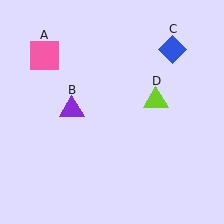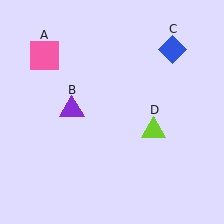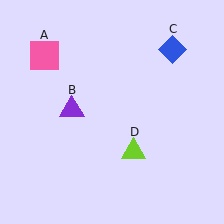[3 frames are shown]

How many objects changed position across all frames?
1 object changed position: lime triangle (object D).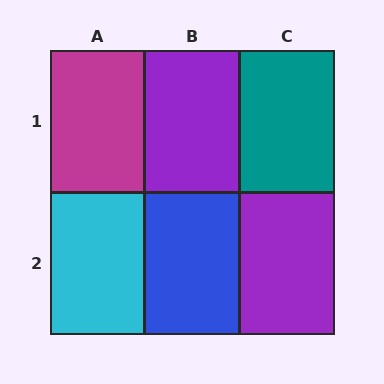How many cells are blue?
1 cell is blue.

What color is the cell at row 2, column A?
Cyan.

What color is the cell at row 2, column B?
Blue.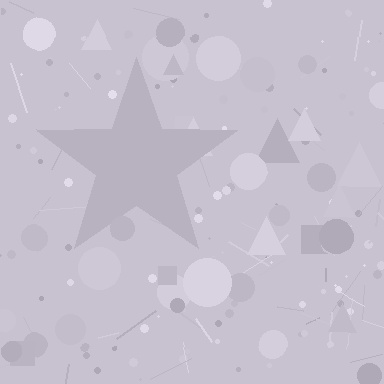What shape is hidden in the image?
A star is hidden in the image.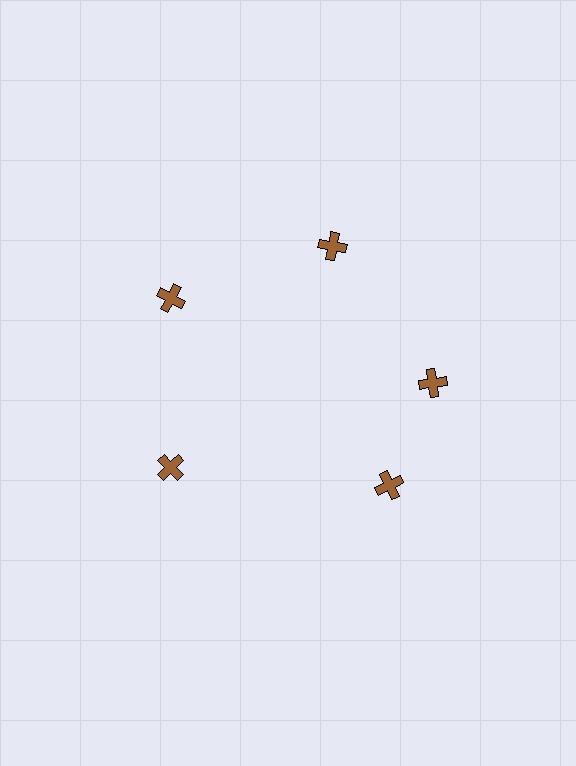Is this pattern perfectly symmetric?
No. The 5 brown crosses are arranged in a ring, but one element near the 5 o'clock position is rotated out of alignment along the ring, breaking the 5-fold rotational symmetry.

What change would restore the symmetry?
The symmetry would be restored by rotating it back into even spacing with its neighbors so that all 5 crosses sit at equal angles and equal distance from the center.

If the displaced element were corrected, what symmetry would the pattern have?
It would have 5-fold rotational symmetry — the pattern would map onto itself every 72 degrees.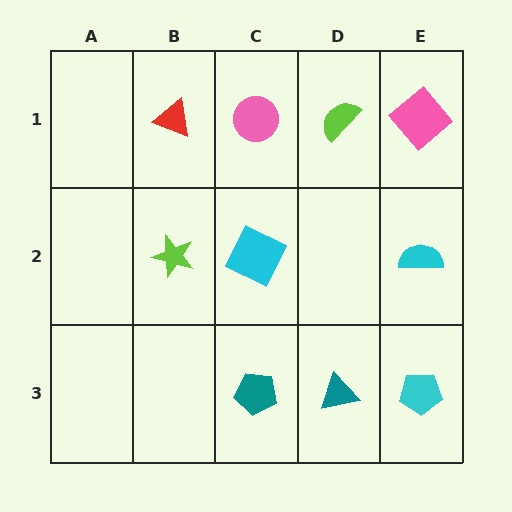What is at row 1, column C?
A pink circle.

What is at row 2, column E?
A cyan semicircle.